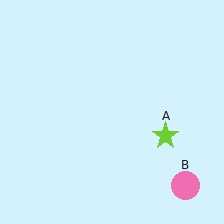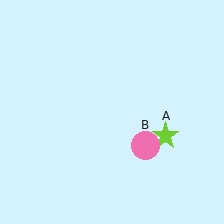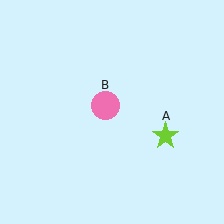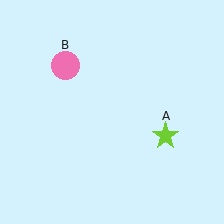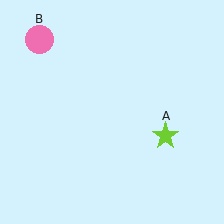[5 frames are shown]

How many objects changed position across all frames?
1 object changed position: pink circle (object B).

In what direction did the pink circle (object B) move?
The pink circle (object B) moved up and to the left.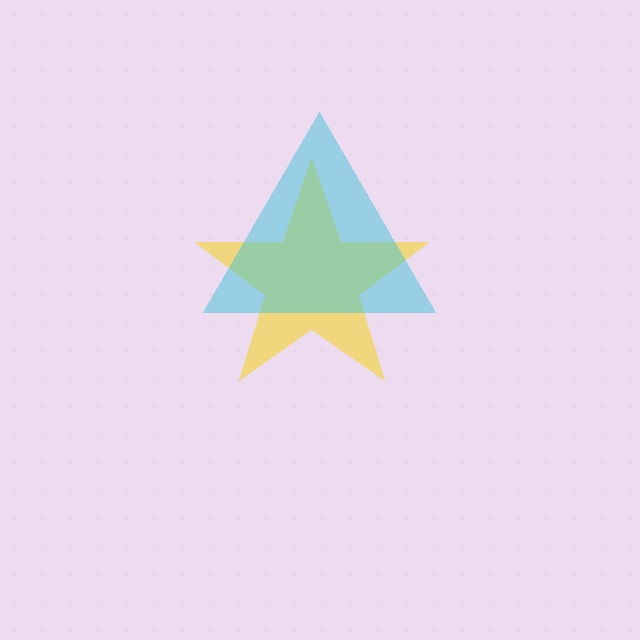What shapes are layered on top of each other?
The layered shapes are: a yellow star, a cyan triangle.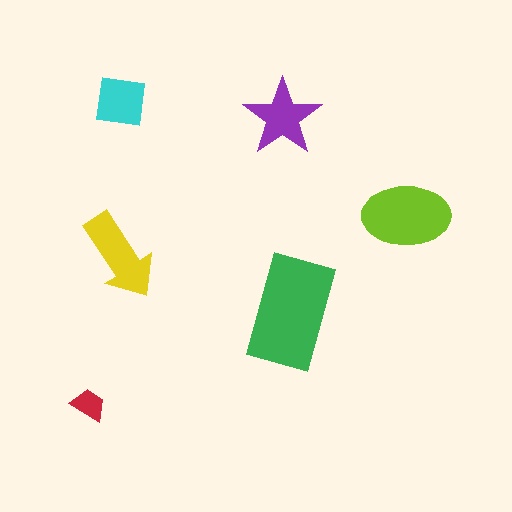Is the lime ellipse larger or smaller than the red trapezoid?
Larger.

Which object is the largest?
The green rectangle.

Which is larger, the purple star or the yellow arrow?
The yellow arrow.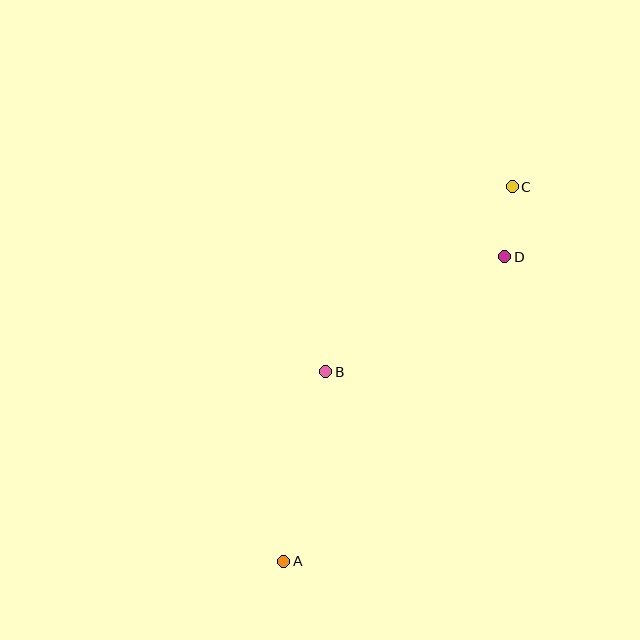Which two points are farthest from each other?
Points A and C are farthest from each other.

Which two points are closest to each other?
Points C and D are closest to each other.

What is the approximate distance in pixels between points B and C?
The distance between B and C is approximately 263 pixels.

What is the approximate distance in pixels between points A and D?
The distance between A and D is approximately 376 pixels.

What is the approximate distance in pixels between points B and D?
The distance between B and D is approximately 213 pixels.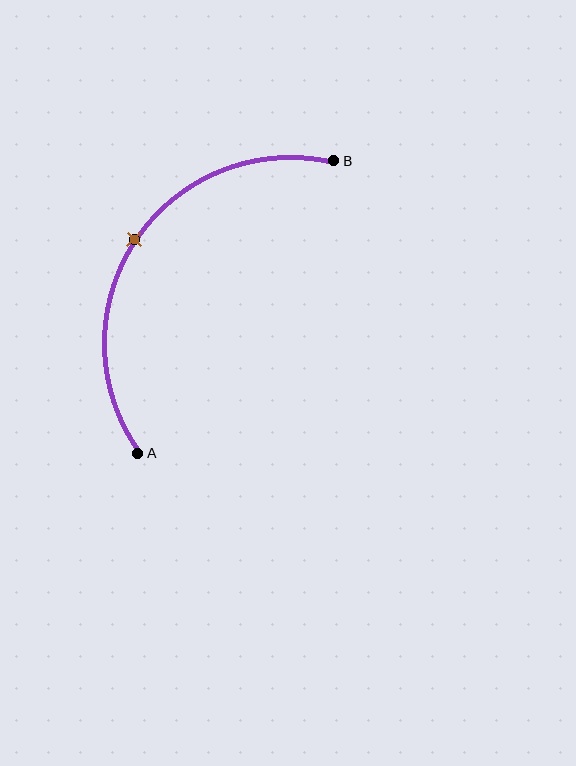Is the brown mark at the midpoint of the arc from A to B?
Yes. The brown mark lies on the arc at equal arc-length from both A and B — it is the arc midpoint.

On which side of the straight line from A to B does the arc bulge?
The arc bulges above and to the left of the straight line connecting A and B.